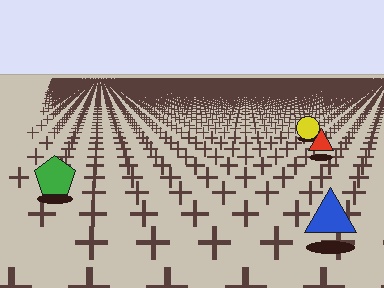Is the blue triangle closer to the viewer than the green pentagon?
Yes. The blue triangle is closer — you can tell from the texture gradient: the ground texture is coarser near it.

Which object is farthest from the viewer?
The yellow circle is farthest from the viewer. It appears smaller and the ground texture around it is denser.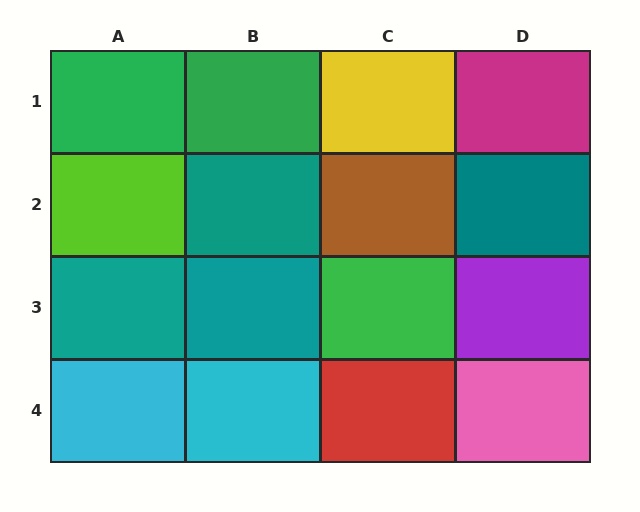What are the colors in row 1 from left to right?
Green, green, yellow, magenta.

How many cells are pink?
1 cell is pink.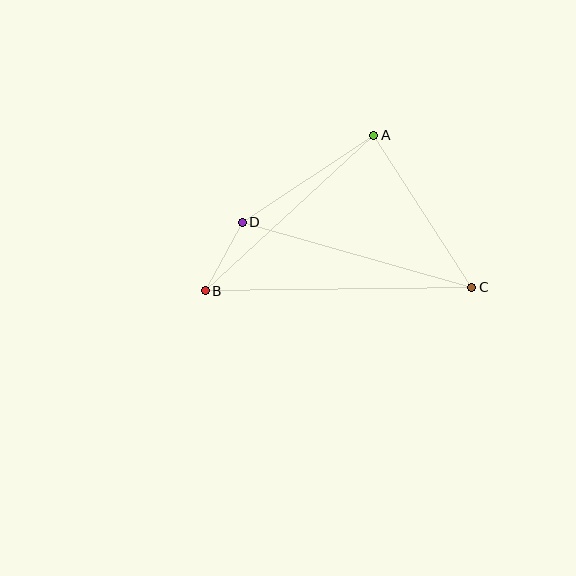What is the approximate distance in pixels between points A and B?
The distance between A and B is approximately 229 pixels.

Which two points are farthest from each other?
Points B and C are farthest from each other.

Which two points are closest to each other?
Points B and D are closest to each other.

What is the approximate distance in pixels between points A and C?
The distance between A and C is approximately 181 pixels.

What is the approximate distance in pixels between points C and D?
The distance between C and D is approximately 239 pixels.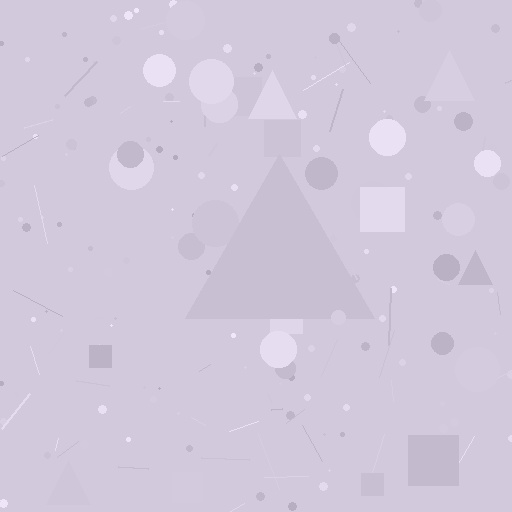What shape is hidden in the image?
A triangle is hidden in the image.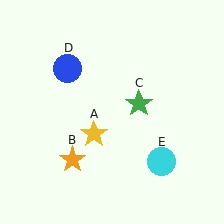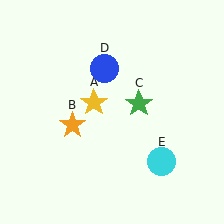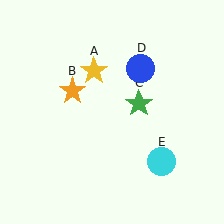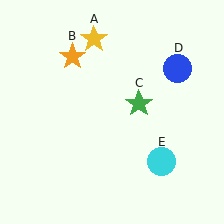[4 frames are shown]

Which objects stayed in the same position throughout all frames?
Green star (object C) and cyan circle (object E) remained stationary.